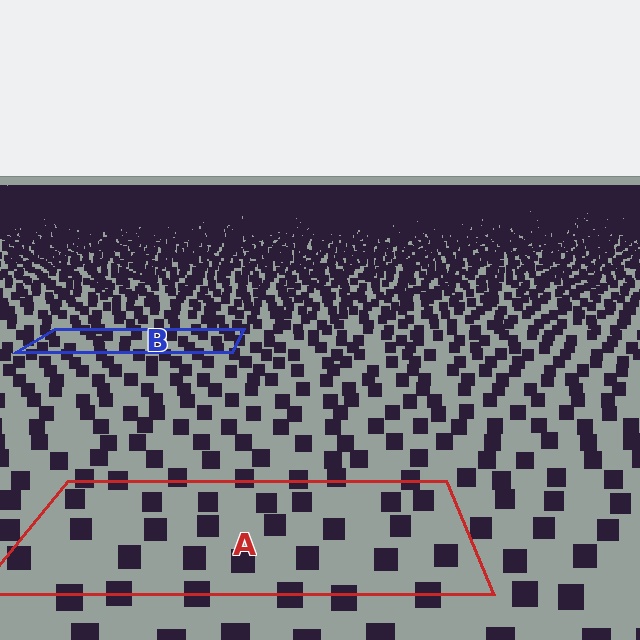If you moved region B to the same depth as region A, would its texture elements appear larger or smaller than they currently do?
They would appear larger. At a closer depth, the same texture elements are projected at a bigger on-screen size.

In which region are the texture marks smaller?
The texture marks are smaller in region B, because it is farther away.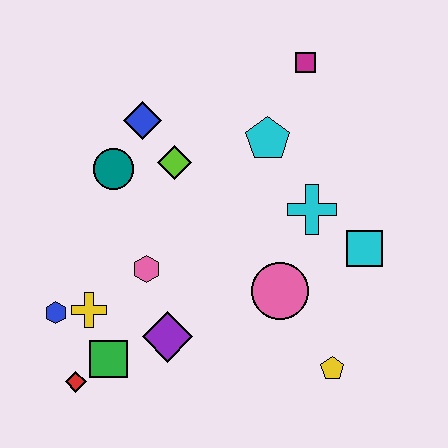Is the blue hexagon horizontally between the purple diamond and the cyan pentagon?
No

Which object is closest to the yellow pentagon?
The pink circle is closest to the yellow pentagon.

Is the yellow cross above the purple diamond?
Yes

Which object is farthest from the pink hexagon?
The magenta square is farthest from the pink hexagon.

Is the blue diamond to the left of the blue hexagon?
No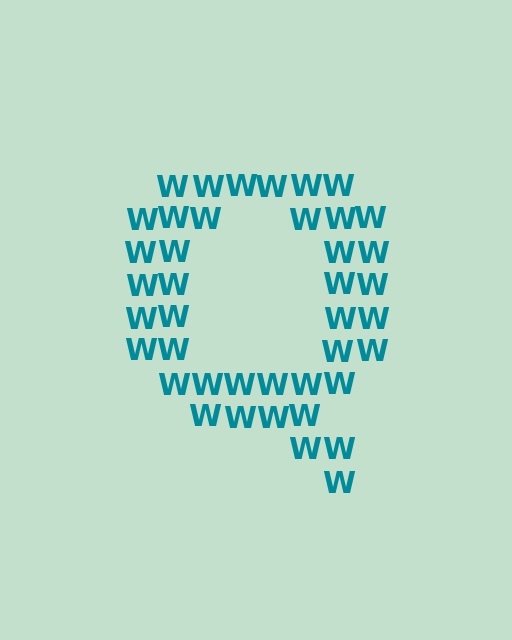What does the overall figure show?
The overall figure shows the letter Q.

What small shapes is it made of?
It is made of small letter W's.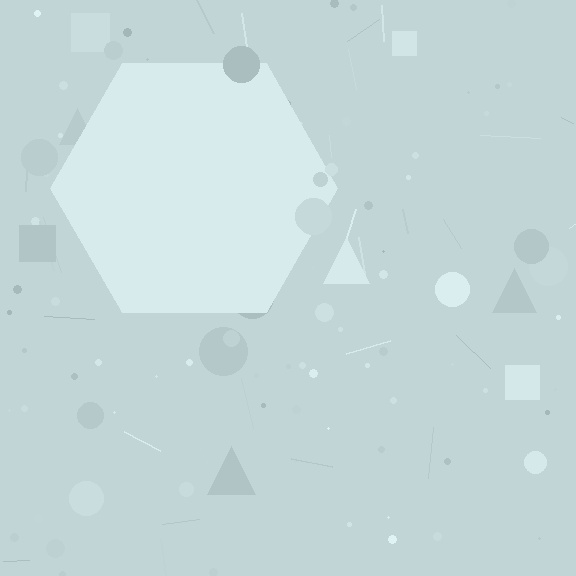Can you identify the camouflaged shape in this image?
The camouflaged shape is a hexagon.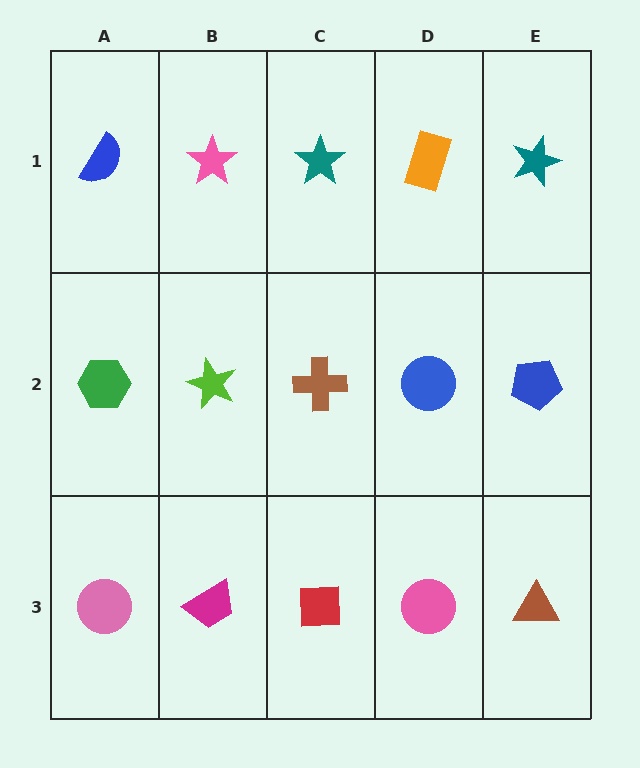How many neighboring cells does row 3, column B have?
3.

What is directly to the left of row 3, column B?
A pink circle.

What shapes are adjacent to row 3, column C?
A brown cross (row 2, column C), a magenta trapezoid (row 3, column B), a pink circle (row 3, column D).